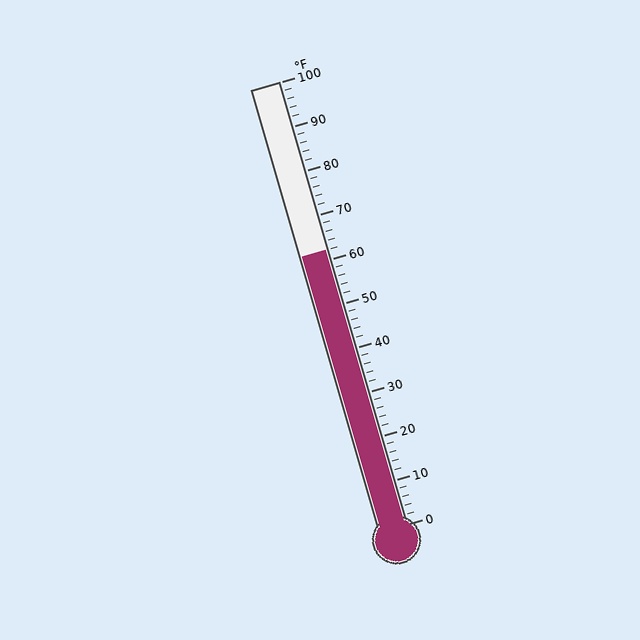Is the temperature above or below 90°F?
The temperature is below 90°F.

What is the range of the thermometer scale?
The thermometer scale ranges from 0°F to 100°F.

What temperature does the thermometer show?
The thermometer shows approximately 62°F.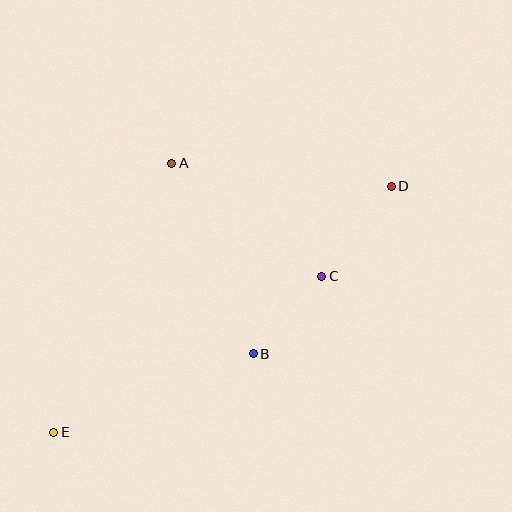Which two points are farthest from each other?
Points D and E are farthest from each other.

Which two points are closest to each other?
Points B and C are closest to each other.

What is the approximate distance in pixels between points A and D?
The distance between A and D is approximately 221 pixels.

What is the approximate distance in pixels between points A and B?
The distance between A and B is approximately 208 pixels.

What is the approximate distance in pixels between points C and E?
The distance between C and E is approximately 310 pixels.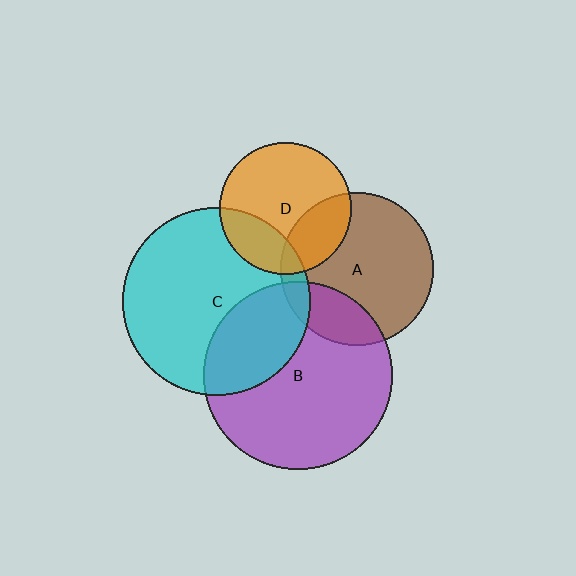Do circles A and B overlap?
Yes.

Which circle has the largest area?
Circle C (cyan).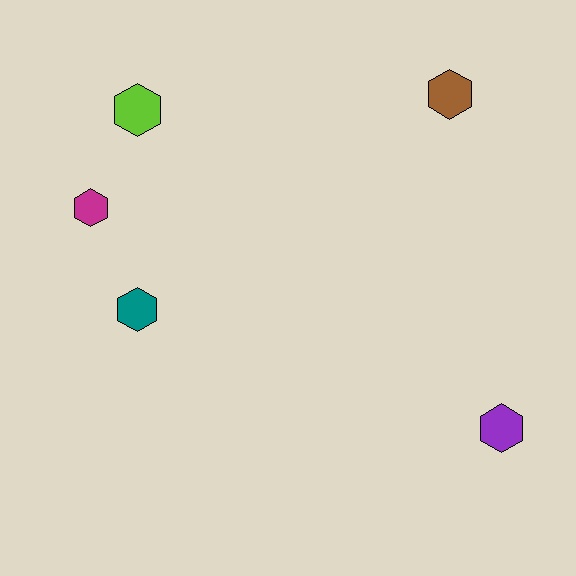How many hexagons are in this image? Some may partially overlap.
There are 5 hexagons.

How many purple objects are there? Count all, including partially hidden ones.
There is 1 purple object.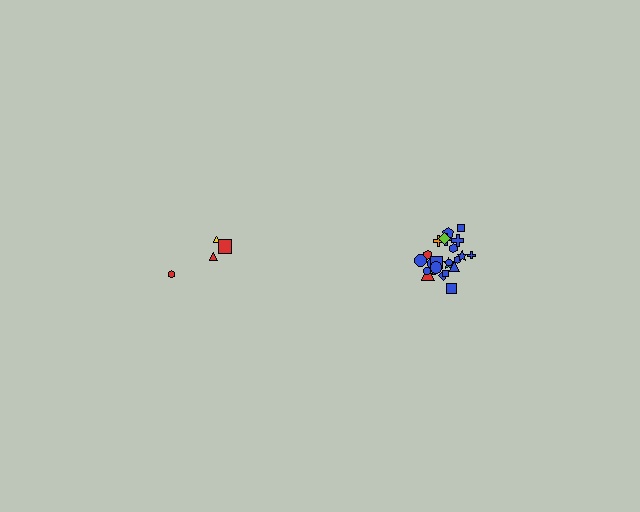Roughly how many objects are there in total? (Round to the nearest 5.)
Roughly 30 objects in total.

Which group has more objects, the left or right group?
The right group.